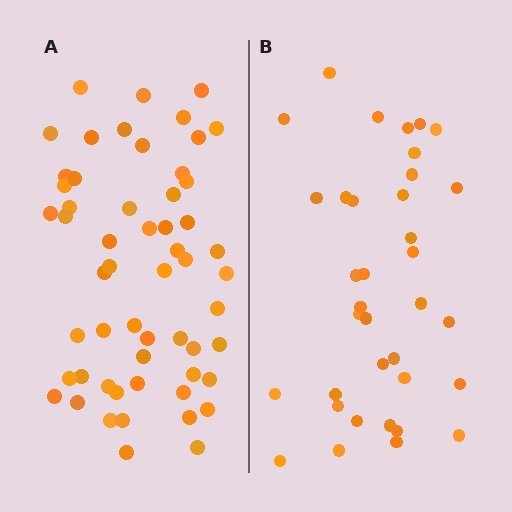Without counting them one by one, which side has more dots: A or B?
Region A (the left region) has more dots.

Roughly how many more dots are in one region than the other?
Region A has approximately 20 more dots than region B.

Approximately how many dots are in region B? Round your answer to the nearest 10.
About 40 dots. (The exact count is 36, which rounds to 40.)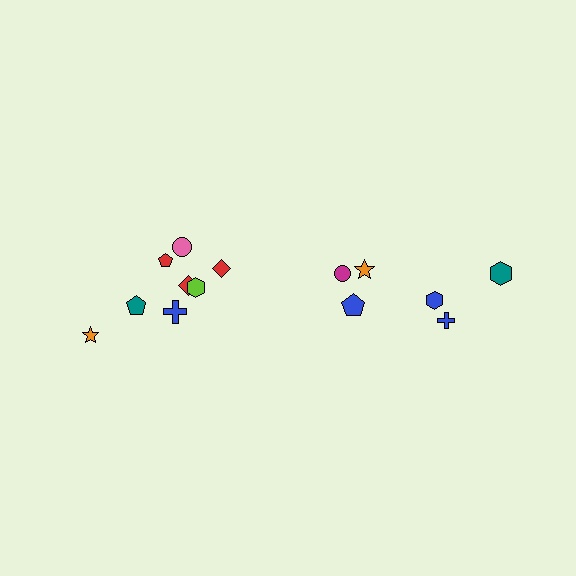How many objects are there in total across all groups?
There are 14 objects.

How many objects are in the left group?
There are 8 objects.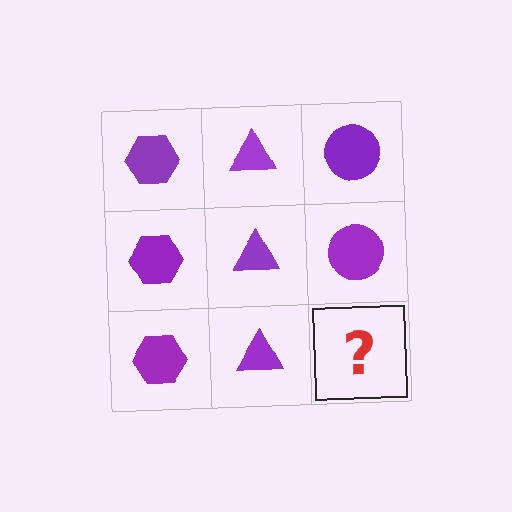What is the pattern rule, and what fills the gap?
The rule is that each column has a consistent shape. The gap should be filled with a purple circle.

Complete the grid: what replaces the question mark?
The question mark should be replaced with a purple circle.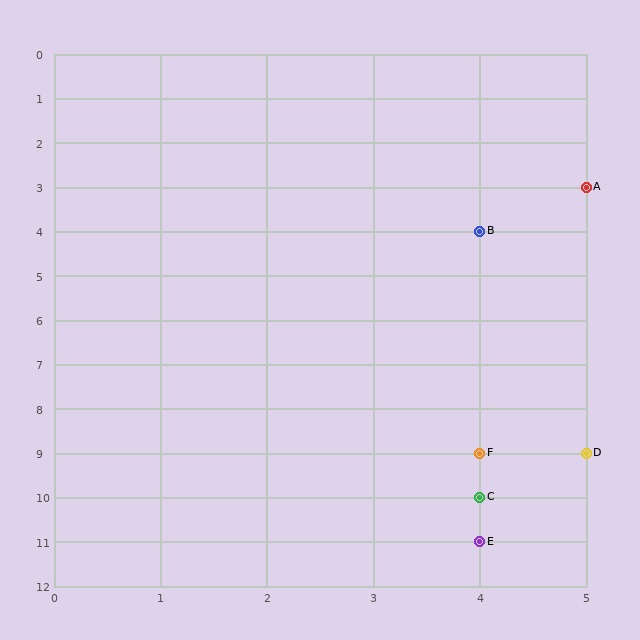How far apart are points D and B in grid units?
Points D and B are 1 column and 5 rows apart (about 5.1 grid units diagonally).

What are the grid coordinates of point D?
Point D is at grid coordinates (5, 9).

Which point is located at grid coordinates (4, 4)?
Point B is at (4, 4).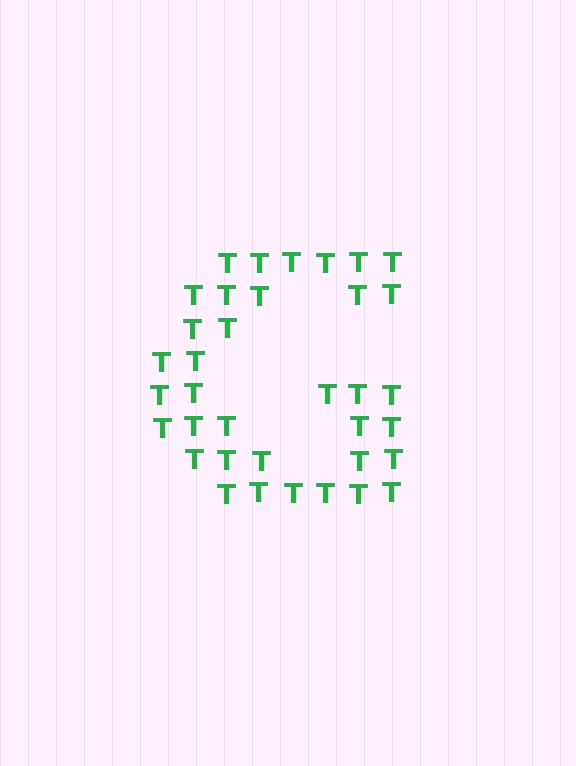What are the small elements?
The small elements are letter T's.